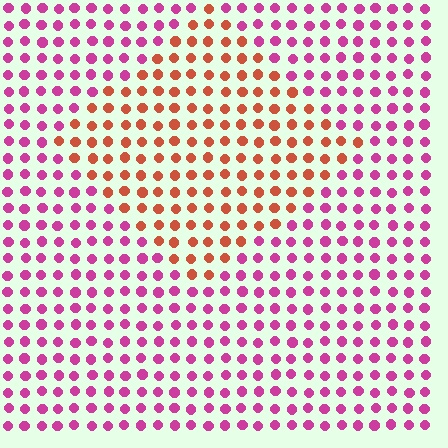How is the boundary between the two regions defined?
The boundary is defined purely by a slight shift in hue (about 50 degrees). Spacing, size, and orientation are identical on both sides.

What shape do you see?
I see a diamond.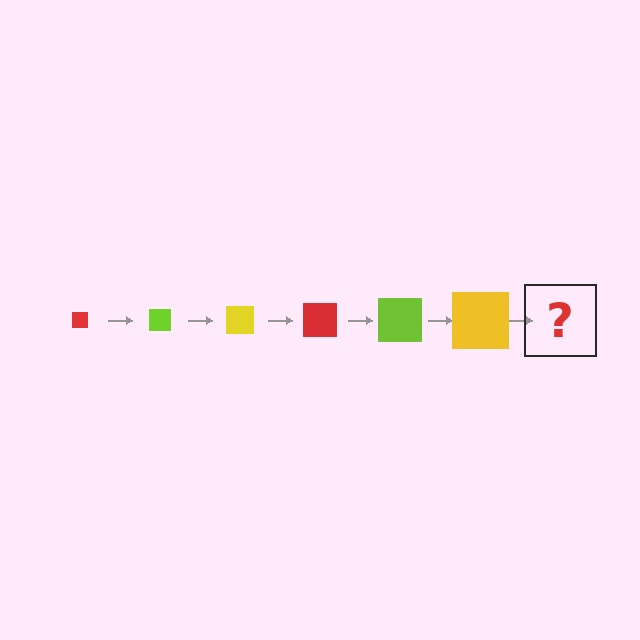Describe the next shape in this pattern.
It should be a red square, larger than the previous one.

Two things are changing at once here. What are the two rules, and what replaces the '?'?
The two rules are that the square grows larger each step and the color cycles through red, lime, and yellow. The '?' should be a red square, larger than the previous one.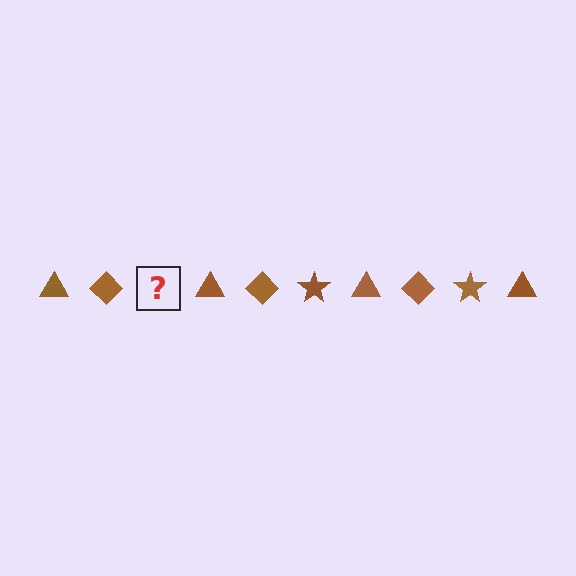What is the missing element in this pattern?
The missing element is a brown star.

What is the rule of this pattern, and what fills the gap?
The rule is that the pattern cycles through triangle, diamond, star shapes in brown. The gap should be filled with a brown star.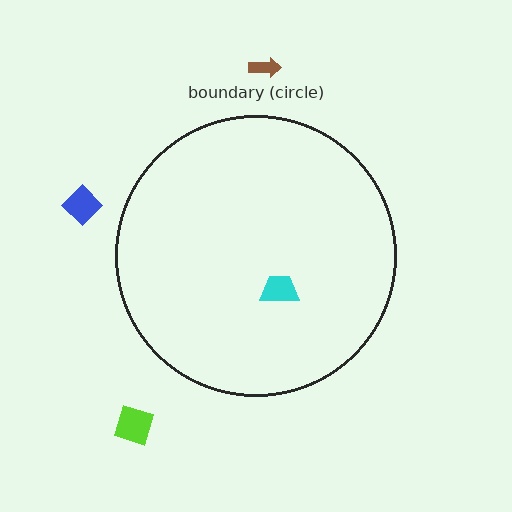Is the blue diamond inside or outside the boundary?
Outside.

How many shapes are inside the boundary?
1 inside, 3 outside.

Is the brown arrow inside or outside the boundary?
Outside.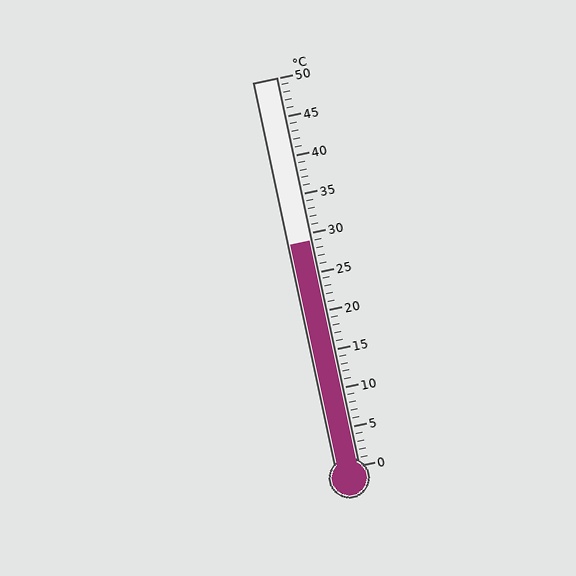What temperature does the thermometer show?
The thermometer shows approximately 29°C.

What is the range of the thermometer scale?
The thermometer scale ranges from 0°C to 50°C.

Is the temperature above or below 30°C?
The temperature is below 30°C.